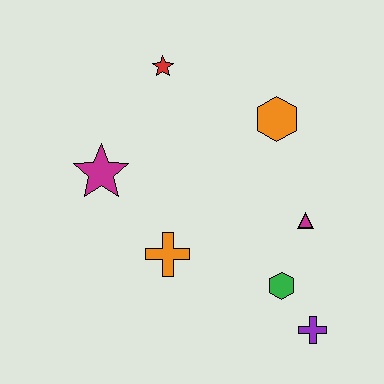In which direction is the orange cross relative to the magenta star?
The orange cross is below the magenta star.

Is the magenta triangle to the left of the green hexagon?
No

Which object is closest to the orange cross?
The magenta star is closest to the orange cross.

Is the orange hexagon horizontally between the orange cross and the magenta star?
No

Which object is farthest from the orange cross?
The red star is farthest from the orange cross.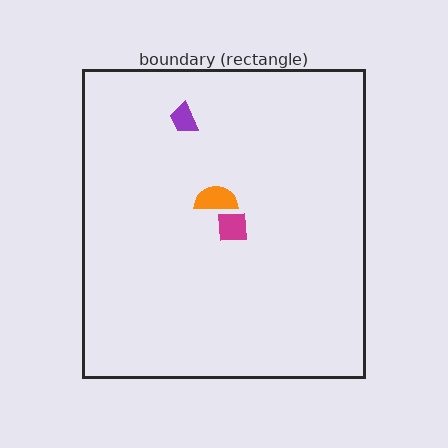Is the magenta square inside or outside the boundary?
Inside.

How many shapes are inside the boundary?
3 inside, 0 outside.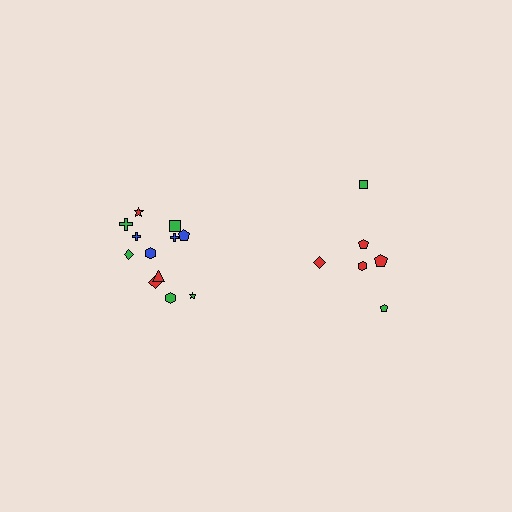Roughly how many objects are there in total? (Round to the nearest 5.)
Roughly 20 objects in total.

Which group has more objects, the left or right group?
The left group.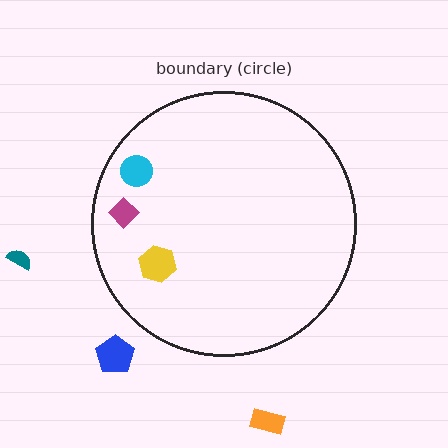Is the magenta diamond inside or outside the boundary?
Inside.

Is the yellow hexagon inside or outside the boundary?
Inside.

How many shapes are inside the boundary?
3 inside, 3 outside.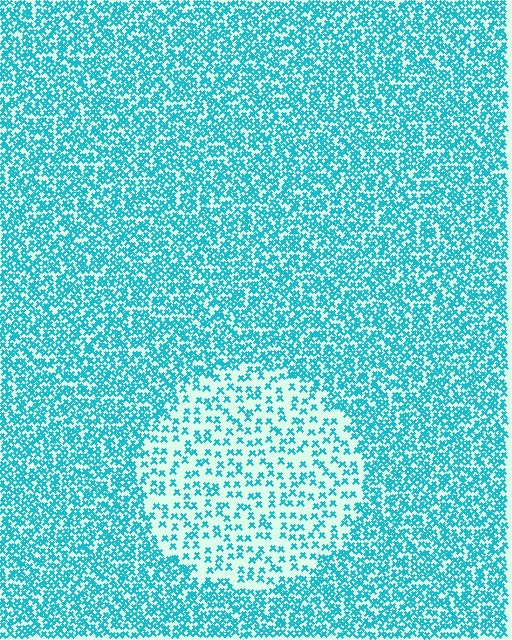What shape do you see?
I see a circle.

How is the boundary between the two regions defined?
The boundary is defined by a change in element density (approximately 2.4x ratio). All elements are the same color, size, and shape.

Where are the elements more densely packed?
The elements are more densely packed outside the circle boundary.